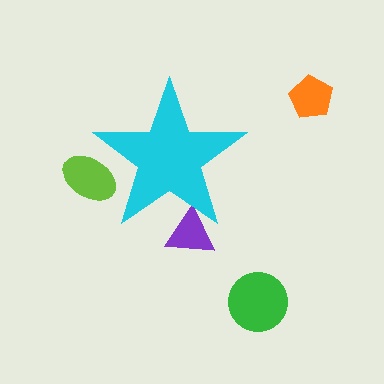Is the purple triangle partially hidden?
Yes, the purple triangle is partially hidden behind the cyan star.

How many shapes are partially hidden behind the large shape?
2 shapes are partially hidden.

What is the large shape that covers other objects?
A cyan star.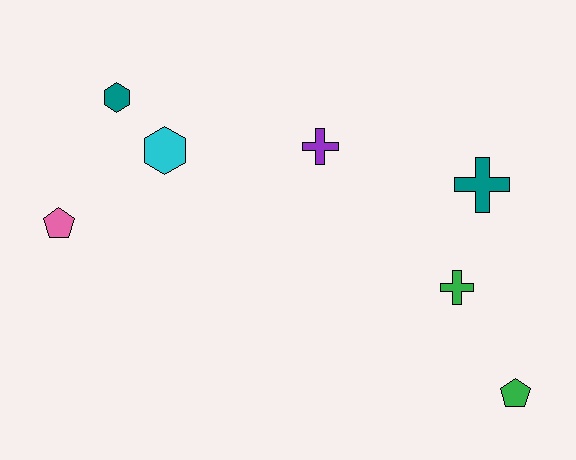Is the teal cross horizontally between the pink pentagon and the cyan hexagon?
No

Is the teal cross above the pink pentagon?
Yes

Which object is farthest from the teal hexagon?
The green pentagon is farthest from the teal hexagon.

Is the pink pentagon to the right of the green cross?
No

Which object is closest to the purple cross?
The cyan hexagon is closest to the purple cross.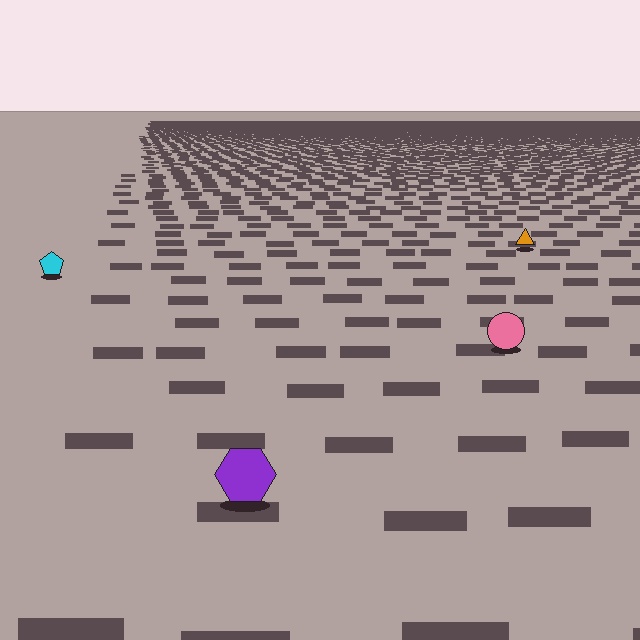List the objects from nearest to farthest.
From nearest to farthest: the purple hexagon, the pink circle, the cyan pentagon, the orange triangle.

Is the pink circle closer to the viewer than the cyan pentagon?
Yes. The pink circle is closer — you can tell from the texture gradient: the ground texture is coarser near it.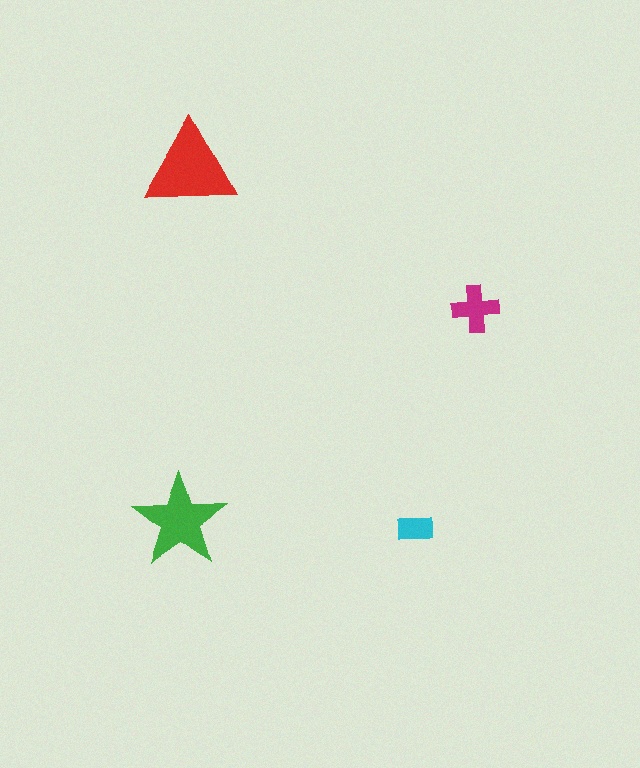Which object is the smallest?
The cyan rectangle.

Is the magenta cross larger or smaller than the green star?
Smaller.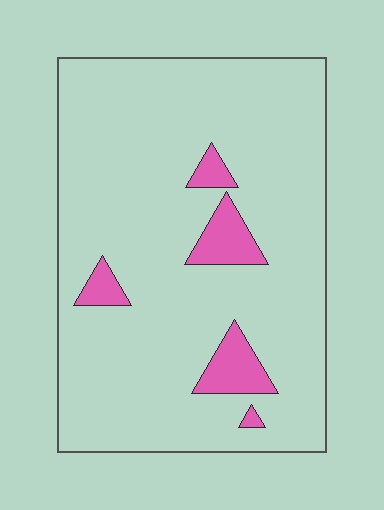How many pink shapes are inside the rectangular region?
5.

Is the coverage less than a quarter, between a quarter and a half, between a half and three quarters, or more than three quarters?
Less than a quarter.